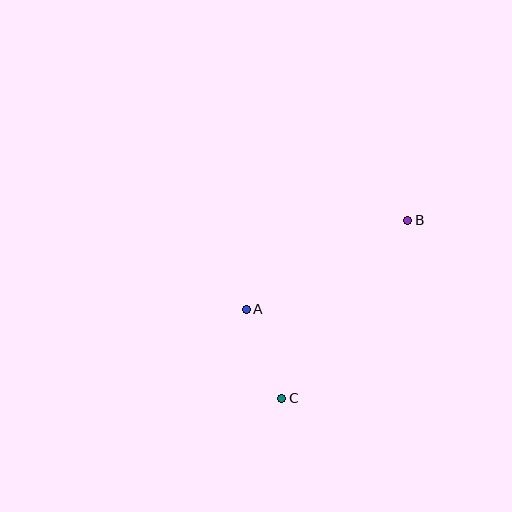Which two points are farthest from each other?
Points B and C are farthest from each other.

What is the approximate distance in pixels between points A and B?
The distance between A and B is approximately 184 pixels.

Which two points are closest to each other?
Points A and C are closest to each other.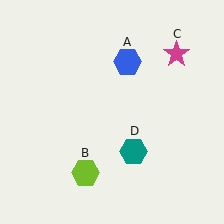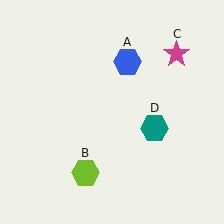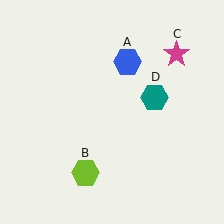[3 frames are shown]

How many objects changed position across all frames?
1 object changed position: teal hexagon (object D).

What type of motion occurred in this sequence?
The teal hexagon (object D) rotated counterclockwise around the center of the scene.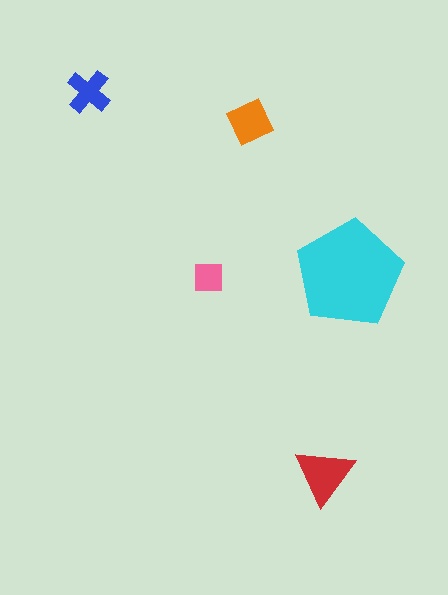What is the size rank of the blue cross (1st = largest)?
4th.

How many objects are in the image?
There are 5 objects in the image.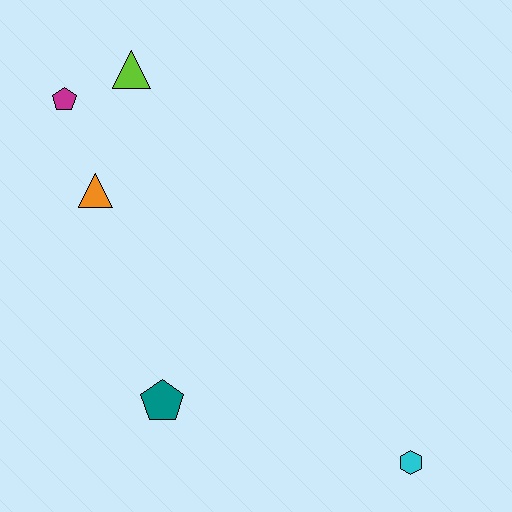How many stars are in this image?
There are no stars.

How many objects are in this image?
There are 5 objects.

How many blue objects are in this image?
There are no blue objects.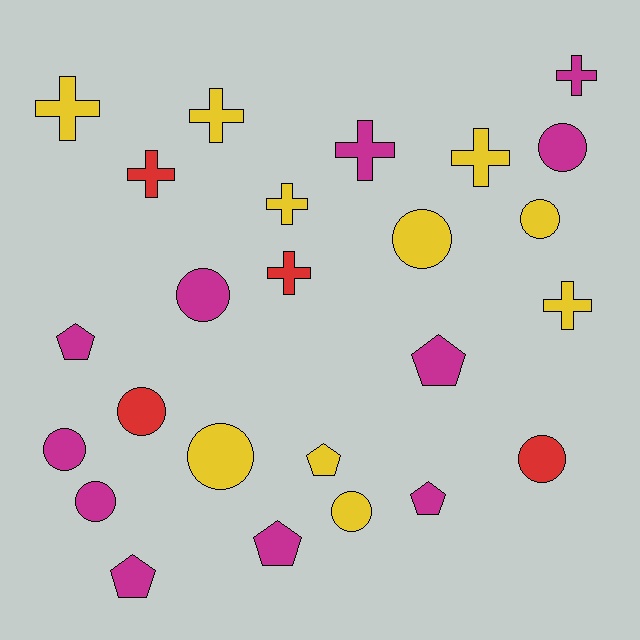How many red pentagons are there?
There are no red pentagons.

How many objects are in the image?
There are 25 objects.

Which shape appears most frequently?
Circle, with 10 objects.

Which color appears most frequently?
Magenta, with 11 objects.